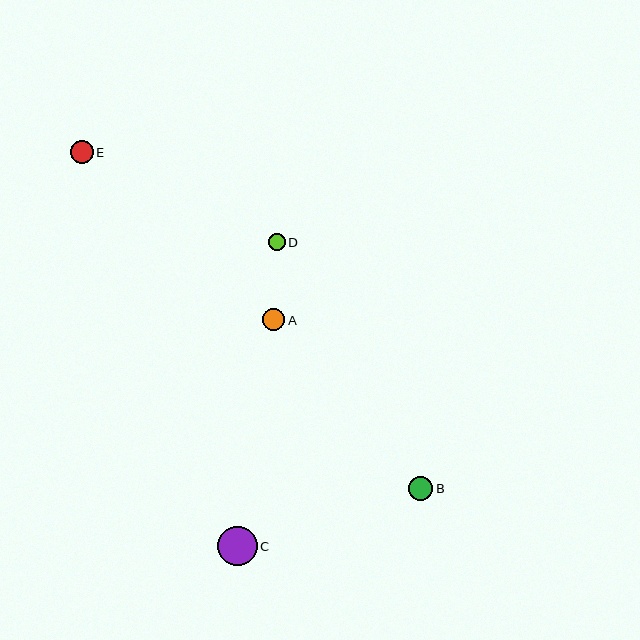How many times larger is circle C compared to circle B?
Circle C is approximately 1.6 times the size of circle B.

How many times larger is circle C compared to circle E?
Circle C is approximately 1.7 times the size of circle E.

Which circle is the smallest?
Circle D is the smallest with a size of approximately 16 pixels.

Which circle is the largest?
Circle C is the largest with a size of approximately 39 pixels.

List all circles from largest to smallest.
From largest to smallest: C, B, E, A, D.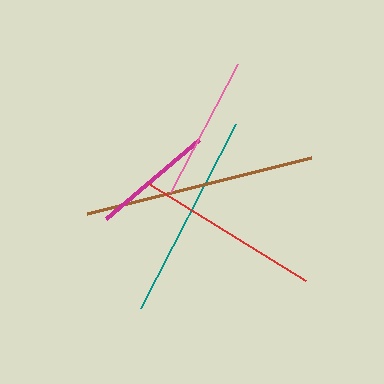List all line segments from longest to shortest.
From longest to shortest: brown, teal, red, pink, magenta.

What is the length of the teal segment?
The teal segment is approximately 206 pixels long.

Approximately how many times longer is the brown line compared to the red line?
The brown line is approximately 1.3 times the length of the red line.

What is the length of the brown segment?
The brown segment is approximately 230 pixels long.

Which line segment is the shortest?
The magenta line is the shortest at approximately 122 pixels.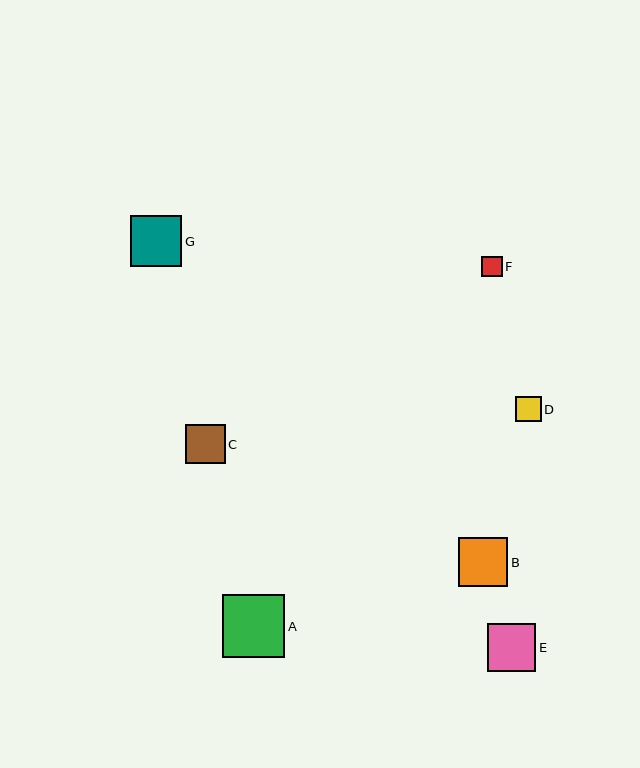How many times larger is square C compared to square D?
Square C is approximately 1.6 times the size of square D.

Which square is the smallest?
Square F is the smallest with a size of approximately 20 pixels.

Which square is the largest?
Square A is the largest with a size of approximately 62 pixels.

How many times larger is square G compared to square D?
Square G is approximately 2.0 times the size of square D.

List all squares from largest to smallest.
From largest to smallest: A, G, B, E, C, D, F.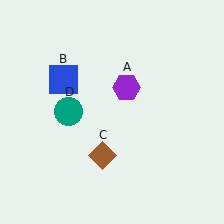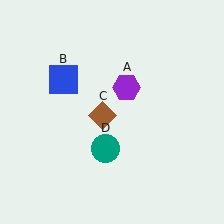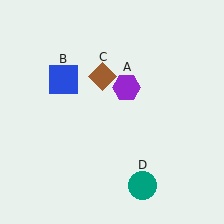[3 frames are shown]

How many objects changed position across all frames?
2 objects changed position: brown diamond (object C), teal circle (object D).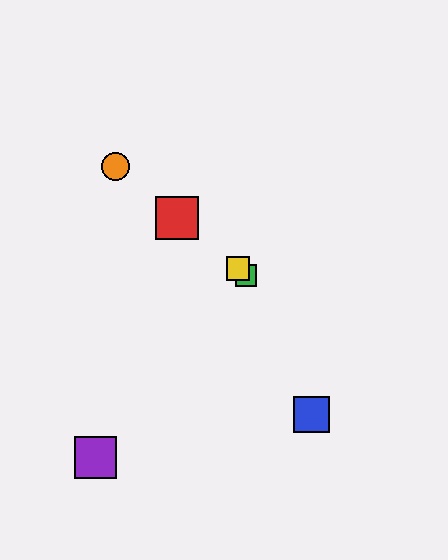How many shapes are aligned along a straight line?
4 shapes (the red square, the green square, the yellow square, the orange circle) are aligned along a straight line.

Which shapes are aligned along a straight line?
The red square, the green square, the yellow square, the orange circle are aligned along a straight line.